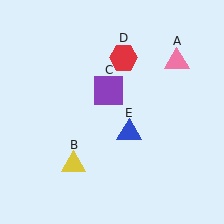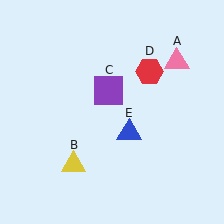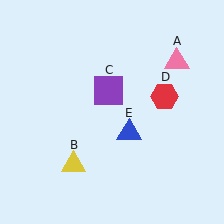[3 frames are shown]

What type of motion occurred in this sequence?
The red hexagon (object D) rotated clockwise around the center of the scene.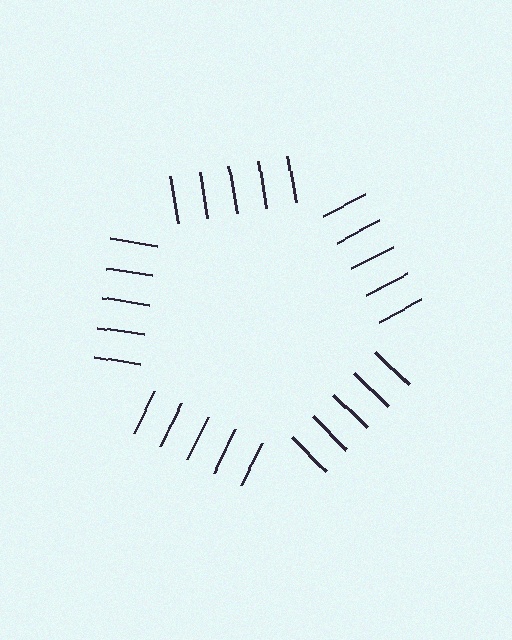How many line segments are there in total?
25 — 5 along each of the 5 edges.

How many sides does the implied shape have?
5 sides — the line-ends trace a pentagon.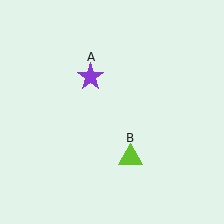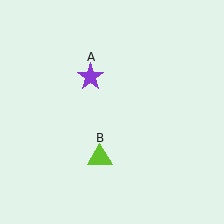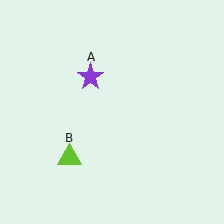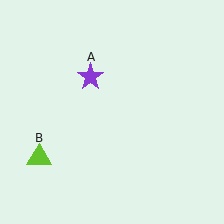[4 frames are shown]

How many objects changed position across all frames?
1 object changed position: lime triangle (object B).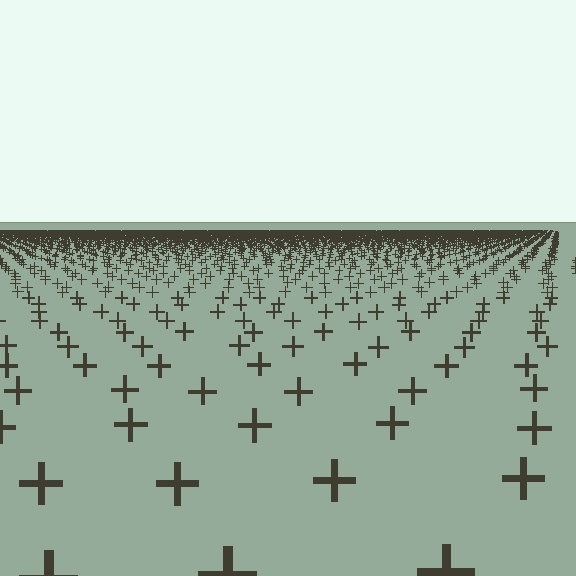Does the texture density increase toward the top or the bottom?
Density increases toward the top.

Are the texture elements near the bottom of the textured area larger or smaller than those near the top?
Larger. Near the bottom, elements are closer to the viewer and appear at a bigger on-screen size.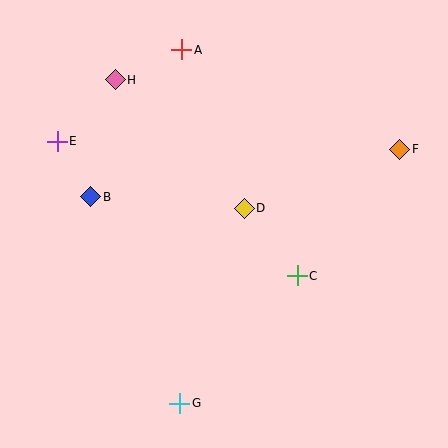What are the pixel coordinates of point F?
Point F is at (400, 149).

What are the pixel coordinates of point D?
Point D is at (244, 208).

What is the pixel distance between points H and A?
The distance between H and A is 73 pixels.